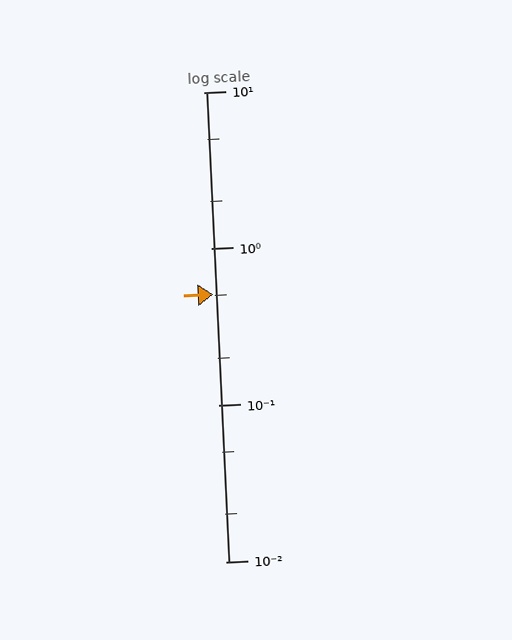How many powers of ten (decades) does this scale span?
The scale spans 3 decades, from 0.01 to 10.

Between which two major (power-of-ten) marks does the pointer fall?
The pointer is between 0.1 and 1.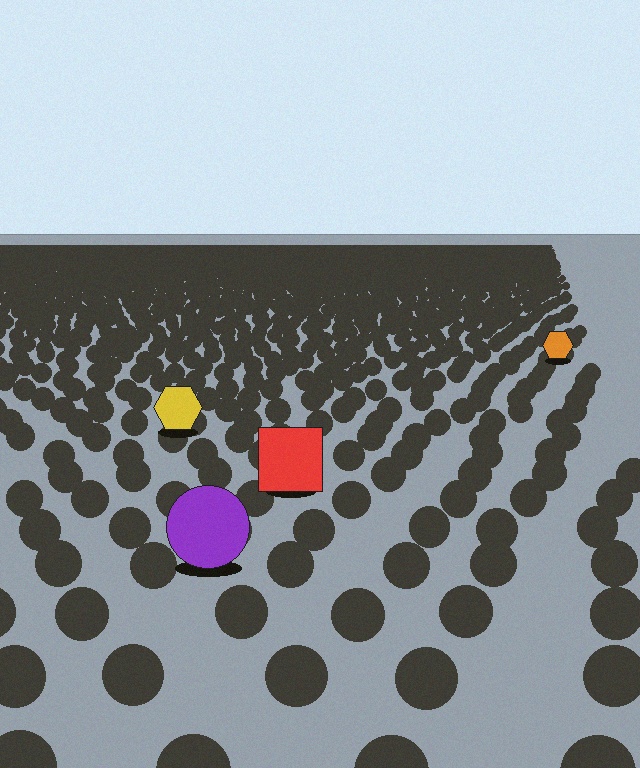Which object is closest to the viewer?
The purple circle is closest. The texture marks near it are larger and more spread out.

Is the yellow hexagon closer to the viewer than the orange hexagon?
Yes. The yellow hexagon is closer — you can tell from the texture gradient: the ground texture is coarser near it.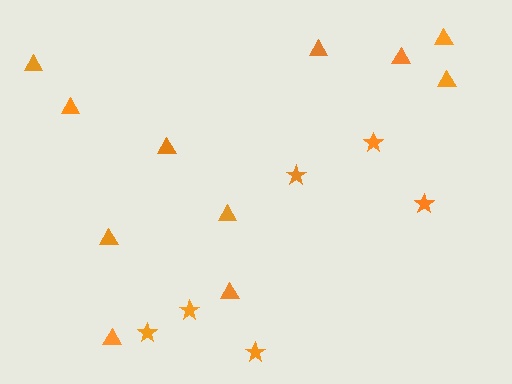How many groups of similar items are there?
There are 2 groups: one group of stars (6) and one group of triangles (11).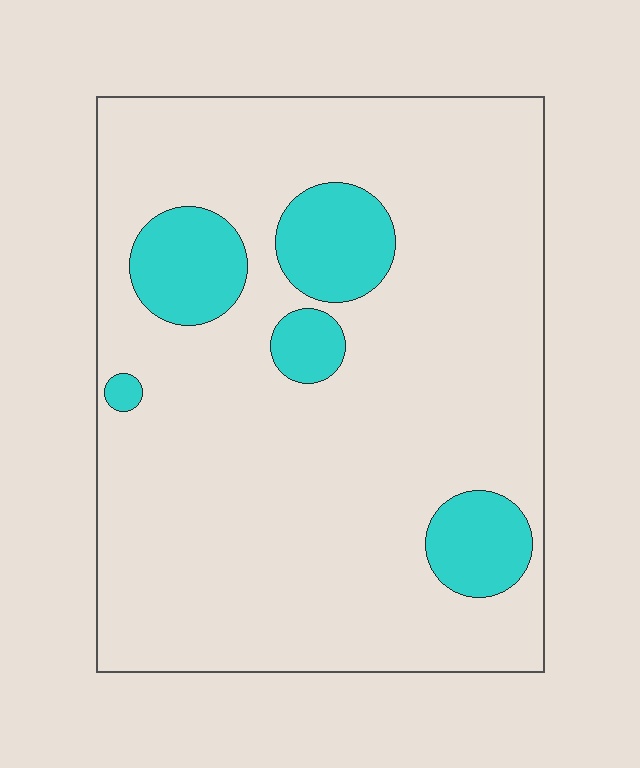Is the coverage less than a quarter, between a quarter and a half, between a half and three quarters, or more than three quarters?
Less than a quarter.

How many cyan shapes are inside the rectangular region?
5.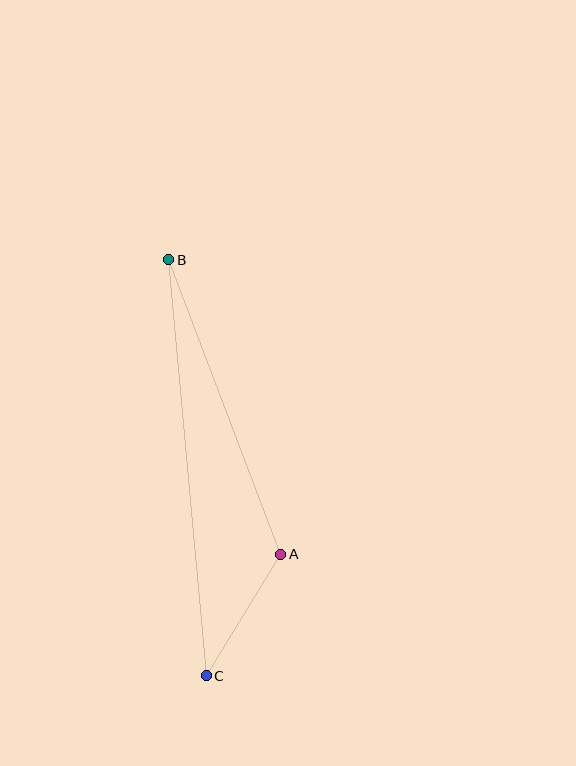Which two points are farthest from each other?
Points B and C are farthest from each other.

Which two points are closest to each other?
Points A and C are closest to each other.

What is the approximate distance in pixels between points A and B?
The distance between A and B is approximately 315 pixels.